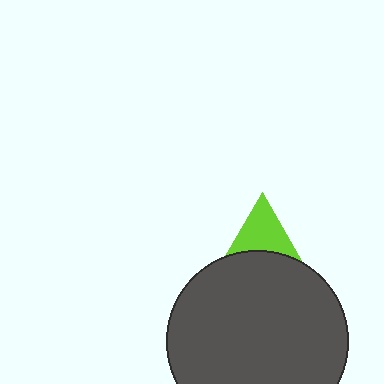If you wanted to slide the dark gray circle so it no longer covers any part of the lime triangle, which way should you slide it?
Slide it down — that is the most direct way to separate the two shapes.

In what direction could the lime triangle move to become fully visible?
The lime triangle could move up. That would shift it out from behind the dark gray circle entirely.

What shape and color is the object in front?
The object in front is a dark gray circle.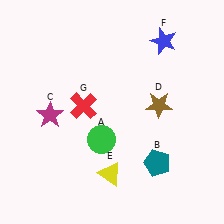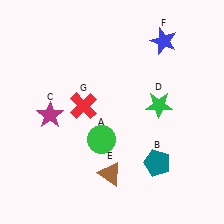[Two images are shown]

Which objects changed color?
D changed from brown to green. E changed from yellow to brown.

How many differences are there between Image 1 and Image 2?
There are 2 differences between the two images.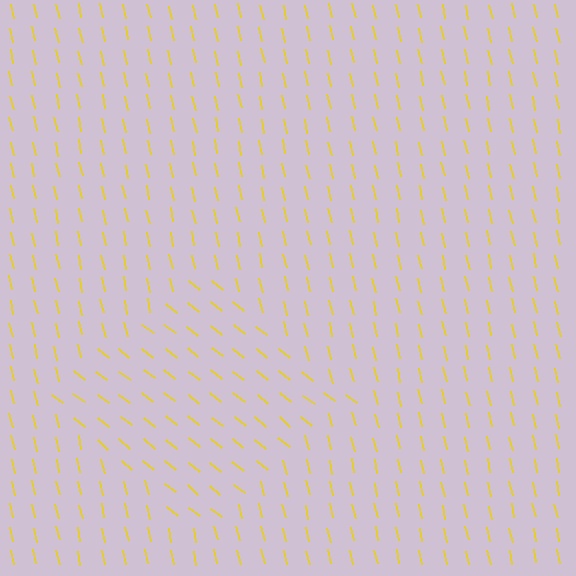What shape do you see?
I see a diamond.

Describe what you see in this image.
The image is filled with small yellow line segments. A diamond region in the image has lines oriented differently from the surrounding lines, creating a visible texture boundary.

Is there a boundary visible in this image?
Yes, there is a texture boundary formed by a change in line orientation.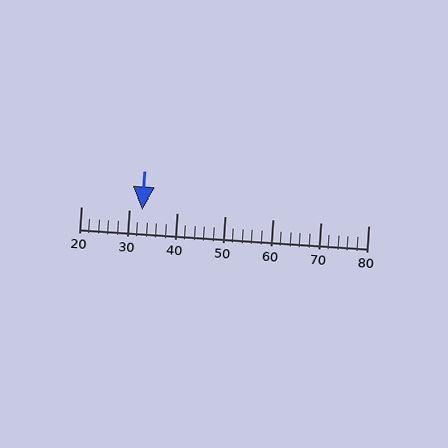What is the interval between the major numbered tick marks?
The major tick marks are spaced 10 units apart.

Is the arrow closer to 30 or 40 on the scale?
The arrow is closer to 30.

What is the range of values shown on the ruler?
The ruler shows values from 20 to 80.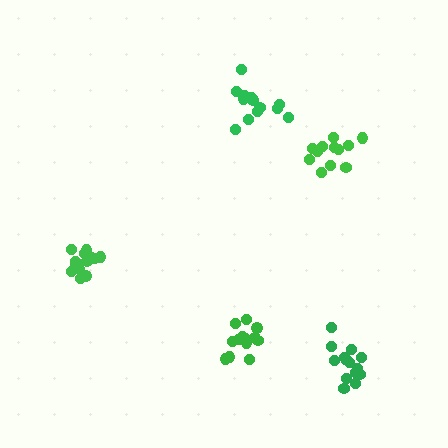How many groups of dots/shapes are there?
There are 5 groups.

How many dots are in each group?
Group 1: 14 dots, Group 2: 13 dots, Group 3: 14 dots, Group 4: 15 dots, Group 5: 12 dots (68 total).